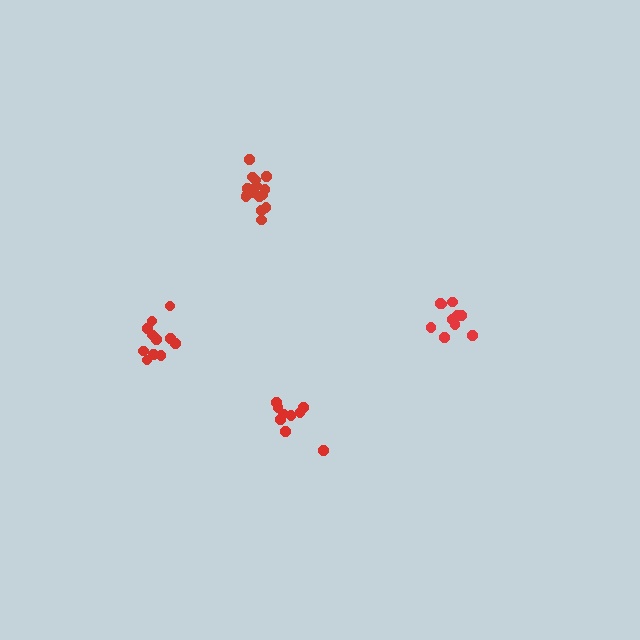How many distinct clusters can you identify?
There are 4 distinct clusters.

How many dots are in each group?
Group 1: 10 dots, Group 2: 10 dots, Group 3: 15 dots, Group 4: 11 dots (46 total).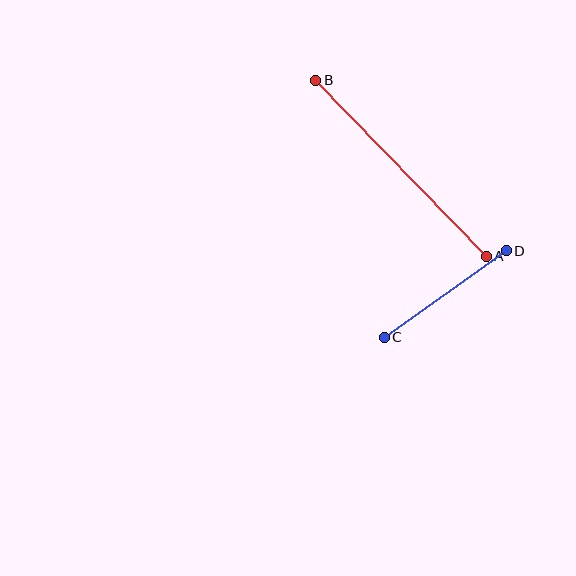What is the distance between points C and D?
The distance is approximately 149 pixels.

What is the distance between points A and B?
The distance is approximately 245 pixels.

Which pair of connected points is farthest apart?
Points A and B are farthest apart.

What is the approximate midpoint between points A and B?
The midpoint is at approximately (401, 168) pixels.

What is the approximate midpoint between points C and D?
The midpoint is at approximately (445, 294) pixels.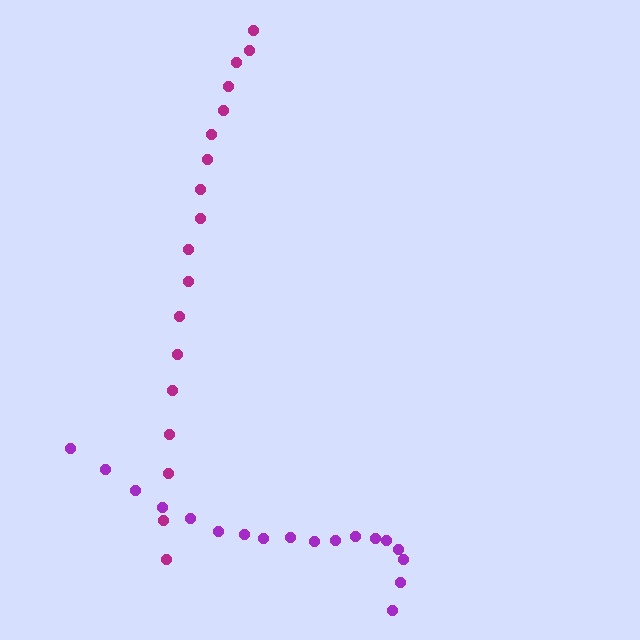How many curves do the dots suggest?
There are 2 distinct paths.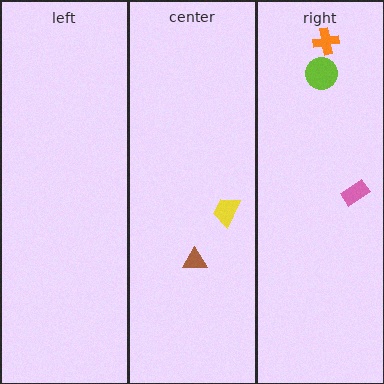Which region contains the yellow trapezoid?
The center region.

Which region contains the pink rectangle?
The right region.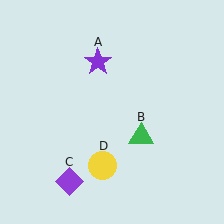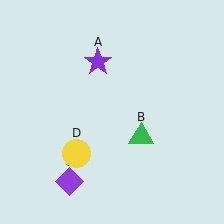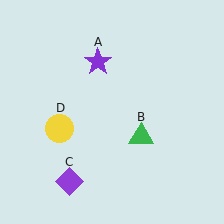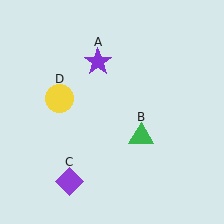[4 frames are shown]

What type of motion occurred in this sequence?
The yellow circle (object D) rotated clockwise around the center of the scene.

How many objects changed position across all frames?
1 object changed position: yellow circle (object D).